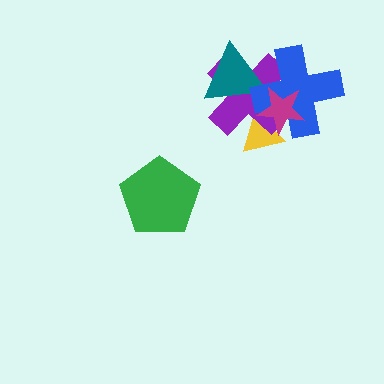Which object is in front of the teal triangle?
The blue cross is in front of the teal triangle.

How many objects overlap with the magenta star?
3 objects overlap with the magenta star.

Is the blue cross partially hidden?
Yes, it is partially covered by another shape.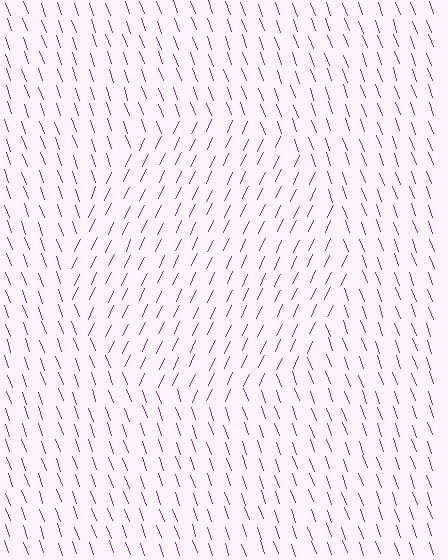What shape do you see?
I see a circle.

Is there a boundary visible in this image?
Yes, there is a texture boundary formed by a change in line orientation.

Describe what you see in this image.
The image is filled with small purple line segments. A circle region in the image has lines oriented differently from the surrounding lines, creating a visible texture boundary.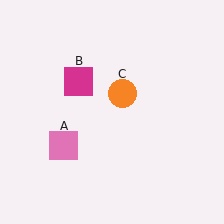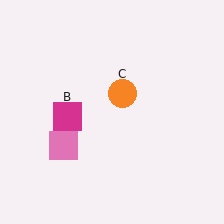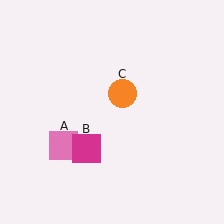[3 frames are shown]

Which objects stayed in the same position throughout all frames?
Pink square (object A) and orange circle (object C) remained stationary.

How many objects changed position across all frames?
1 object changed position: magenta square (object B).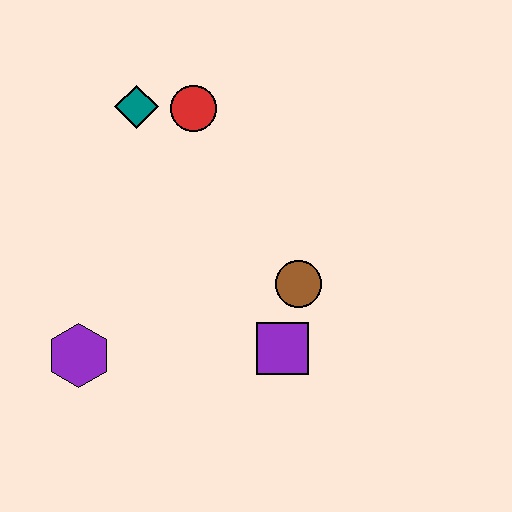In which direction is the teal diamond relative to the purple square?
The teal diamond is above the purple square.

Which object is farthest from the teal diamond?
The purple square is farthest from the teal diamond.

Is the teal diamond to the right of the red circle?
No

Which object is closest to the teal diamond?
The red circle is closest to the teal diamond.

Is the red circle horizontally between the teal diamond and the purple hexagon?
No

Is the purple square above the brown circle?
No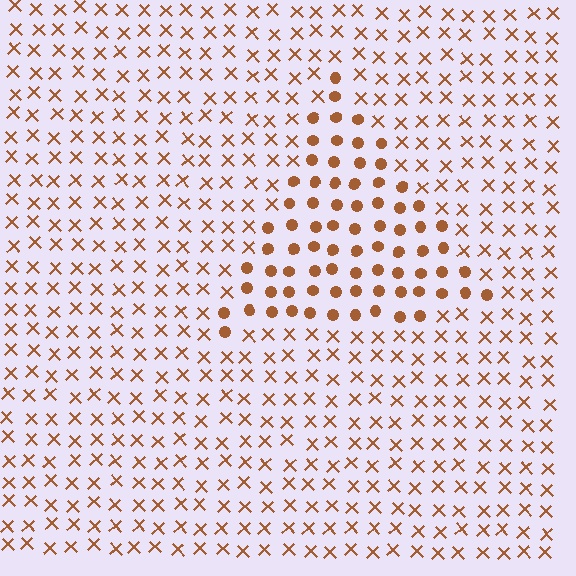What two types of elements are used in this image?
The image uses circles inside the triangle region and X marks outside it.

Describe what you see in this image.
The image is filled with small brown elements arranged in a uniform grid. A triangle-shaped region contains circles, while the surrounding area contains X marks. The boundary is defined purely by the change in element shape.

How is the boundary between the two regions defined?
The boundary is defined by a change in element shape: circles inside vs. X marks outside. All elements share the same color and spacing.